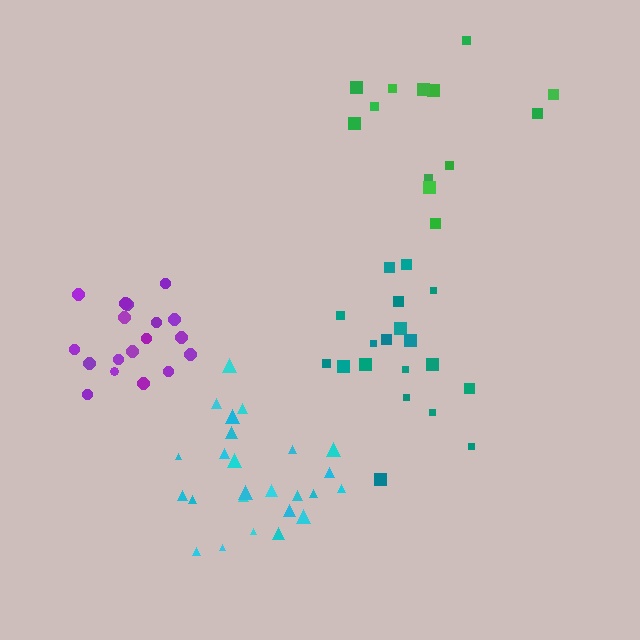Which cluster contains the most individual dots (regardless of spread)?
Cyan (25).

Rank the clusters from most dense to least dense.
cyan, teal, purple, green.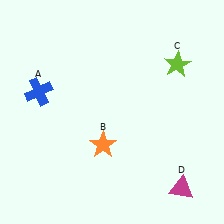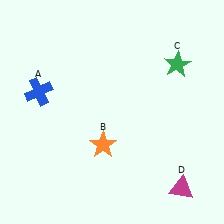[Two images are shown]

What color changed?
The star (C) changed from lime in Image 1 to green in Image 2.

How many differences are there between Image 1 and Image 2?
There is 1 difference between the two images.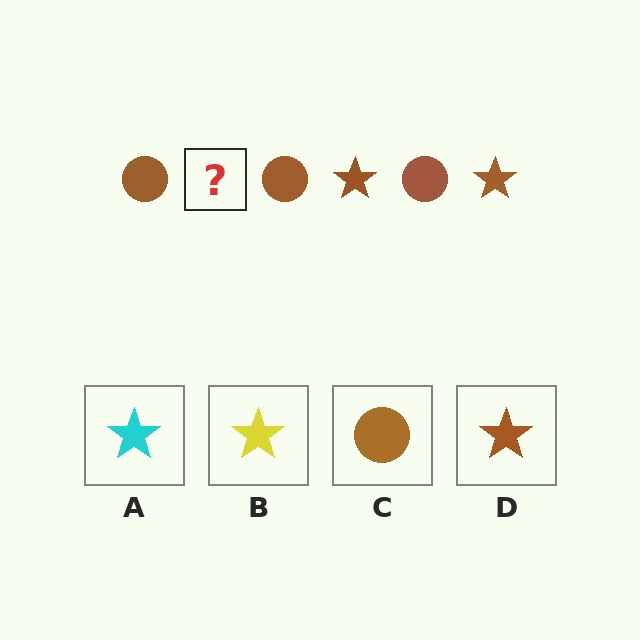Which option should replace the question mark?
Option D.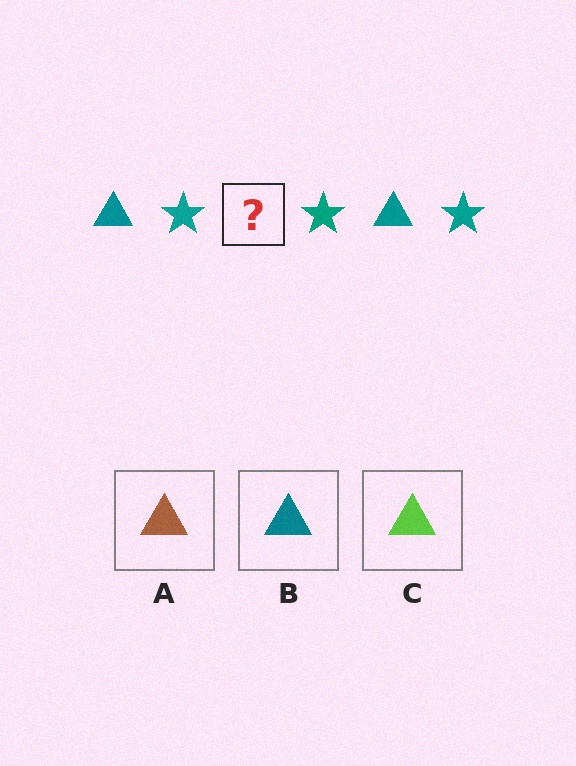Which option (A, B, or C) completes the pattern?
B.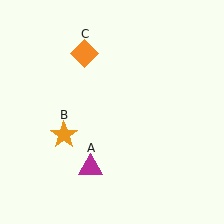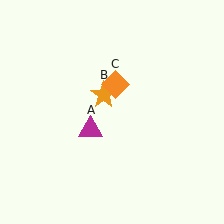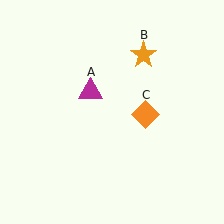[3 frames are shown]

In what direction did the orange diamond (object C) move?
The orange diamond (object C) moved down and to the right.